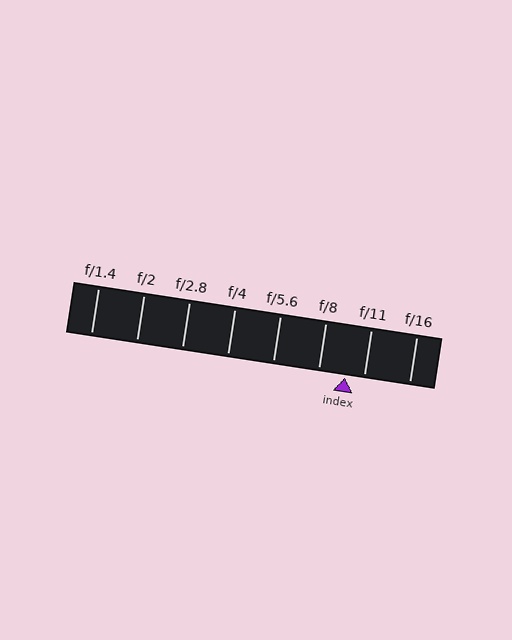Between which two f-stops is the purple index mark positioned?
The index mark is between f/8 and f/11.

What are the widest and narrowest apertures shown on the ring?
The widest aperture shown is f/1.4 and the narrowest is f/16.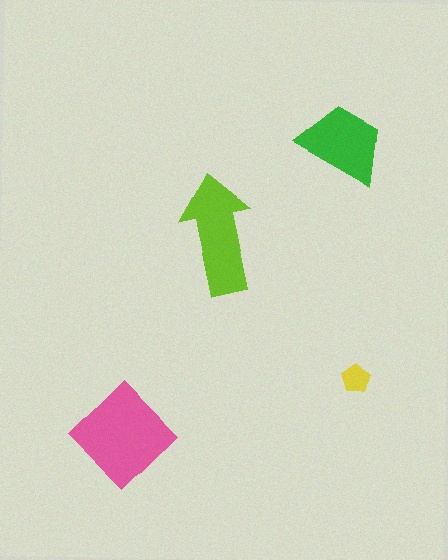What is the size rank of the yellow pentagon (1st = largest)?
4th.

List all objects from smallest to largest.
The yellow pentagon, the green trapezoid, the lime arrow, the pink diamond.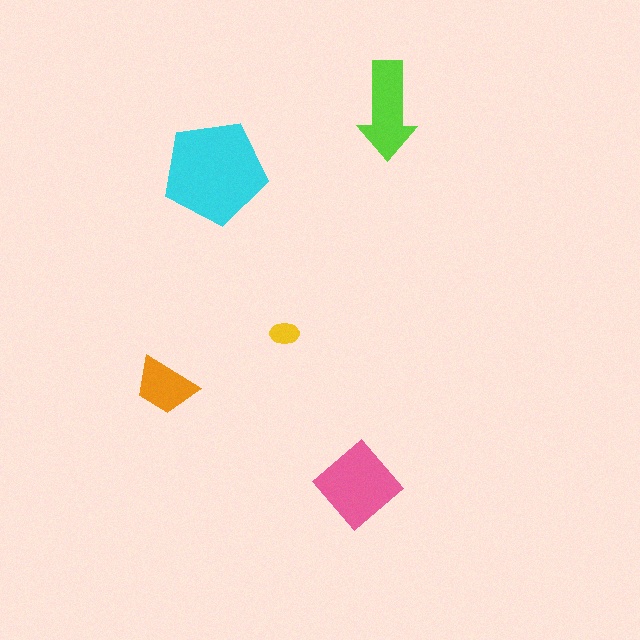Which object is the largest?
The cyan pentagon.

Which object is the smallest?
The yellow ellipse.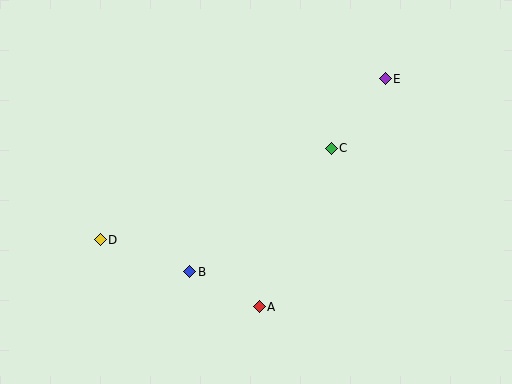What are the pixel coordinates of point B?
Point B is at (190, 272).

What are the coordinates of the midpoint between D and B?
The midpoint between D and B is at (145, 256).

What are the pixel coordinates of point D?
Point D is at (100, 240).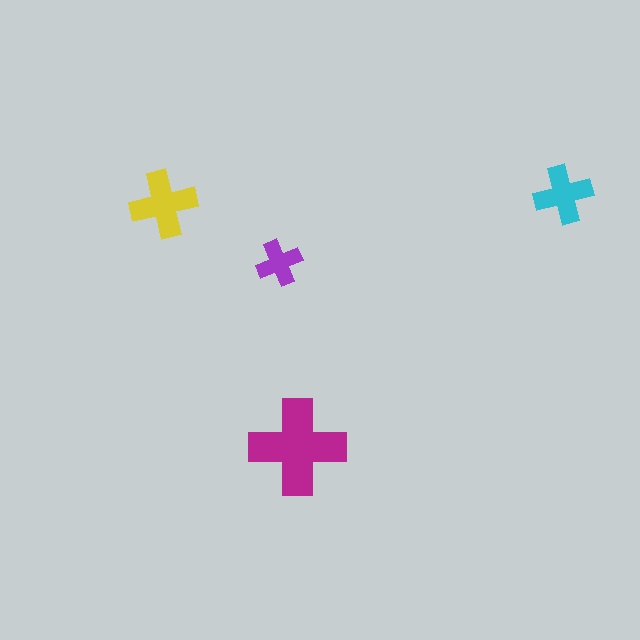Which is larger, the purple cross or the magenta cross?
The magenta one.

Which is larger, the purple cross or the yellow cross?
The yellow one.